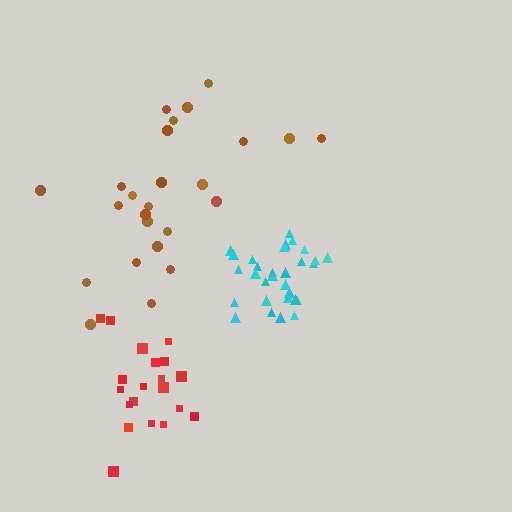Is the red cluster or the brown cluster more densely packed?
Red.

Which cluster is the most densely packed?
Cyan.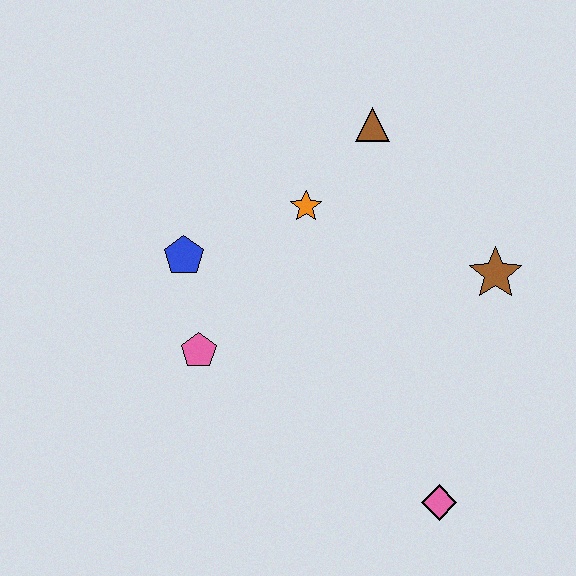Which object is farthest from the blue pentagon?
The pink diamond is farthest from the blue pentagon.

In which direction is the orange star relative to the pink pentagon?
The orange star is above the pink pentagon.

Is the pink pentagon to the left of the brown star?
Yes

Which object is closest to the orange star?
The brown triangle is closest to the orange star.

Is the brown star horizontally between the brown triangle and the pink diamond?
No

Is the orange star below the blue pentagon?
No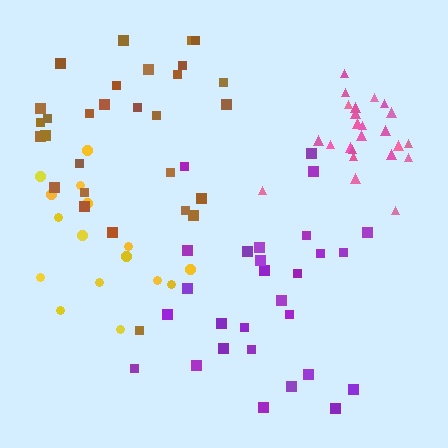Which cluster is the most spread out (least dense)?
Yellow.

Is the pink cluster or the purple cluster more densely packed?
Pink.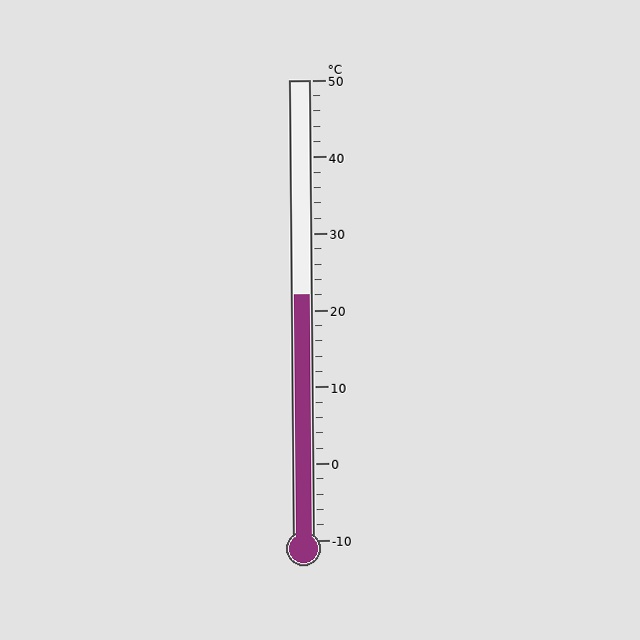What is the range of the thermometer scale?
The thermometer scale ranges from -10°C to 50°C.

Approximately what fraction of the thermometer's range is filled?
The thermometer is filled to approximately 55% of its range.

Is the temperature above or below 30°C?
The temperature is below 30°C.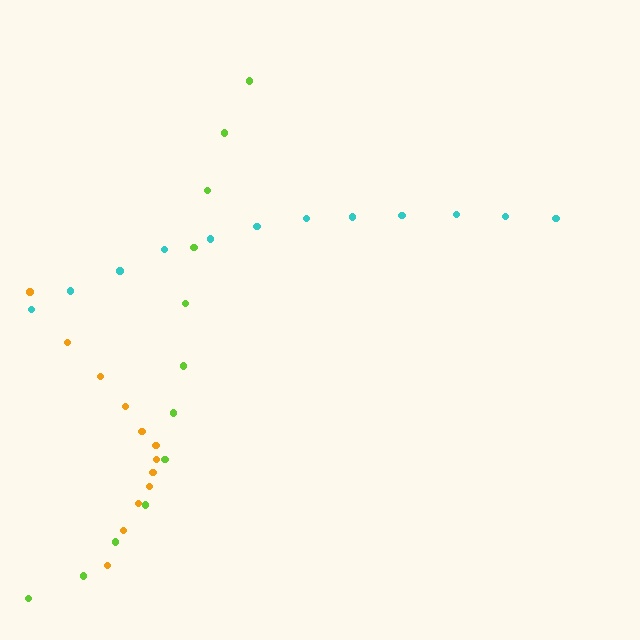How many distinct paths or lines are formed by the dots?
There are 3 distinct paths.